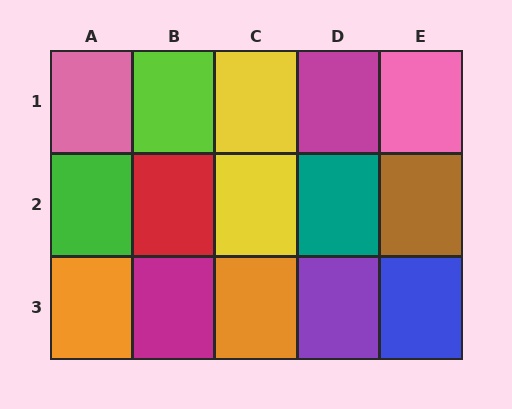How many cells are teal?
1 cell is teal.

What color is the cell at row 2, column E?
Brown.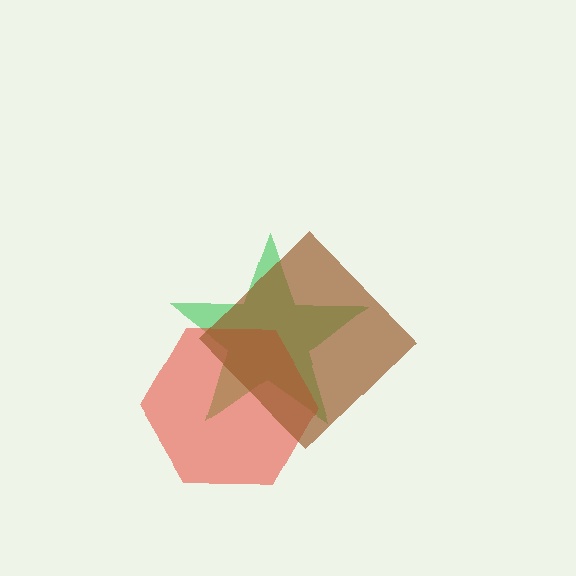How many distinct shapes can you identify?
There are 3 distinct shapes: a green star, a red hexagon, a brown diamond.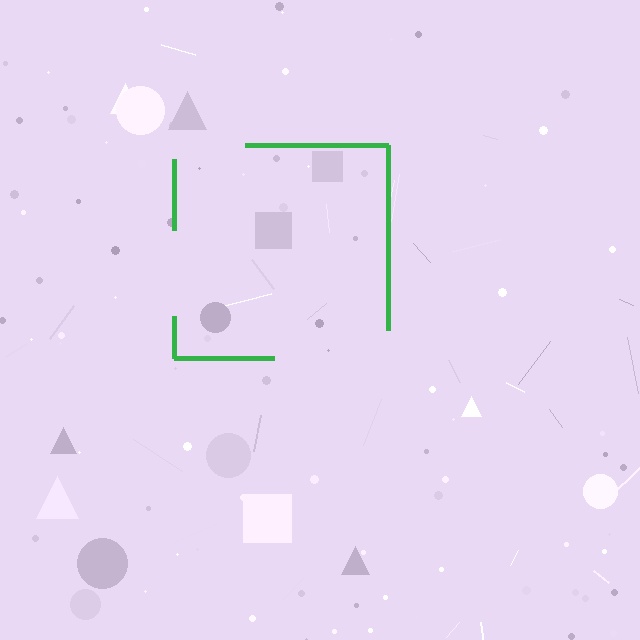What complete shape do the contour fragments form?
The contour fragments form a square.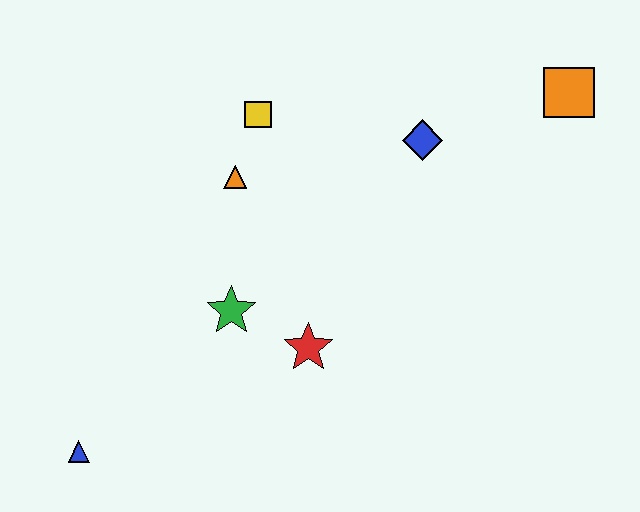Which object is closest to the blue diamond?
The orange square is closest to the blue diamond.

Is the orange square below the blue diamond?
No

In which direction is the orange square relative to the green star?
The orange square is to the right of the green star.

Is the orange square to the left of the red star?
No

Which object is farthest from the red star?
The orange square is farthest from the red star.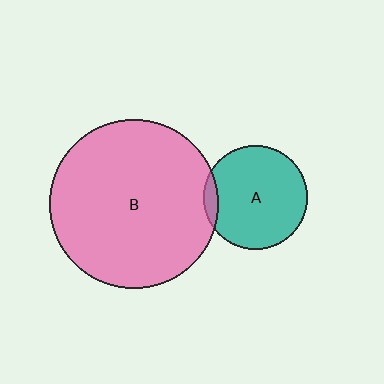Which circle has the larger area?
Circle B (pink).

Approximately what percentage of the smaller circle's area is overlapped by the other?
Approximately 5%.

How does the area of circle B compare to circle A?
Approximately 2.6 times.